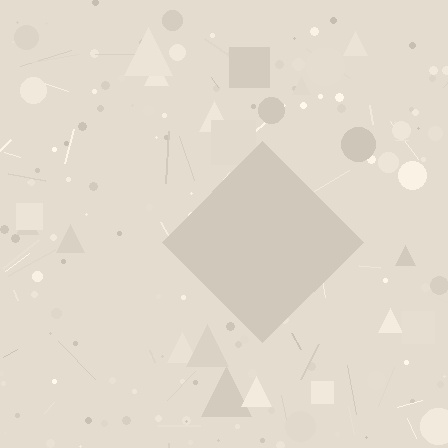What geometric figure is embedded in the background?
A diamond is embedded in the background.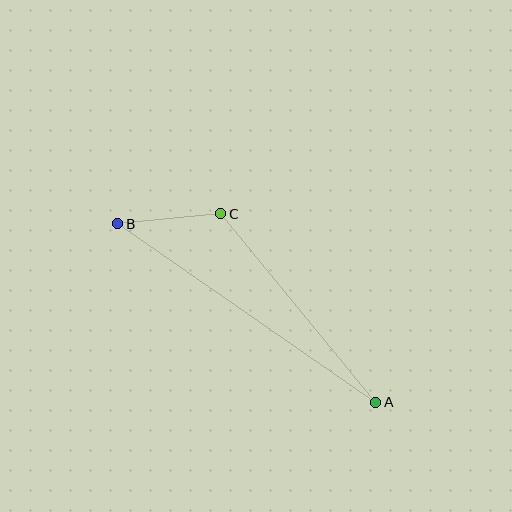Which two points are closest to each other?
Points B and C are closest to each other.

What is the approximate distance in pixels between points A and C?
The distance between A and C is approximately 244 pixels.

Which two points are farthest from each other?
Points A and B are farthest from each other.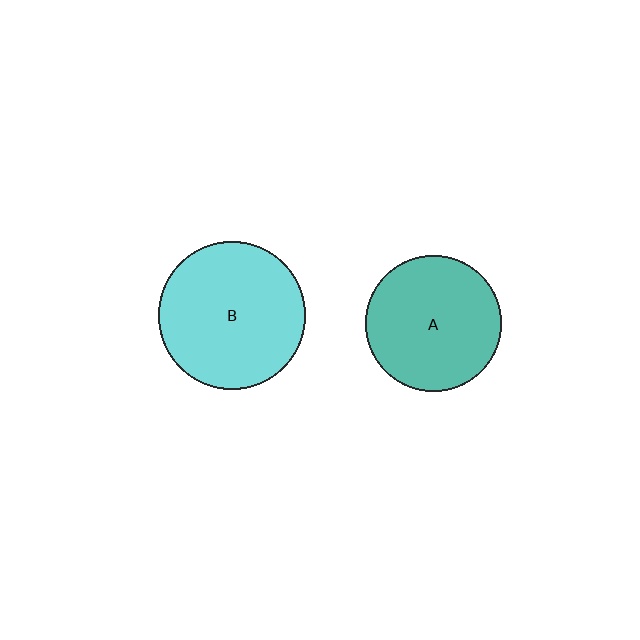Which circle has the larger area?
Circle B (cyan).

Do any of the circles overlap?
No, none of the circles overlap.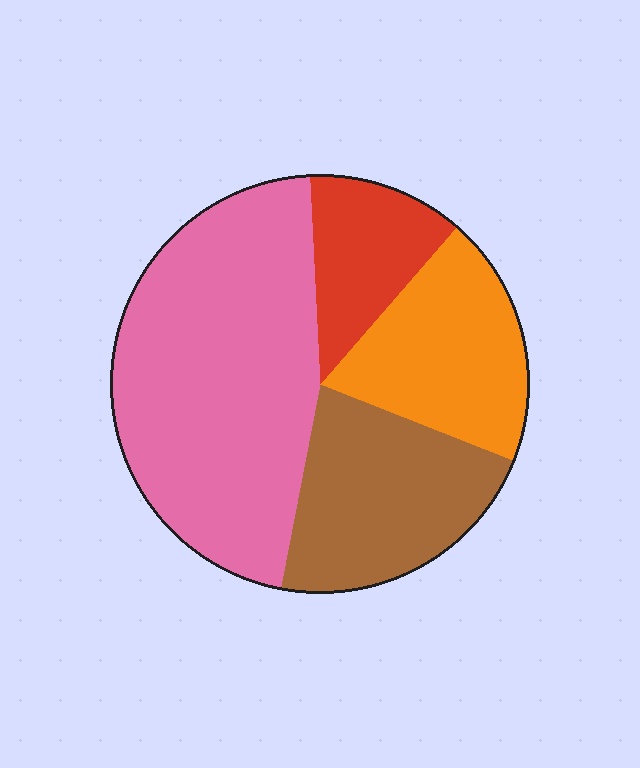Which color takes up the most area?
Pink, at roughly 45%.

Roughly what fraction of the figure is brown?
Brown takes up between a sixth and a third of the figure.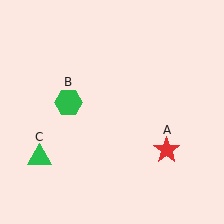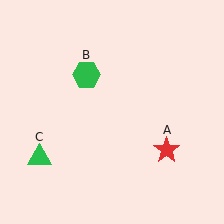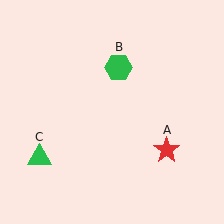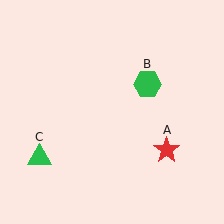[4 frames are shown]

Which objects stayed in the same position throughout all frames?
Red star (object A) and green triangle (object C) remained stationary.